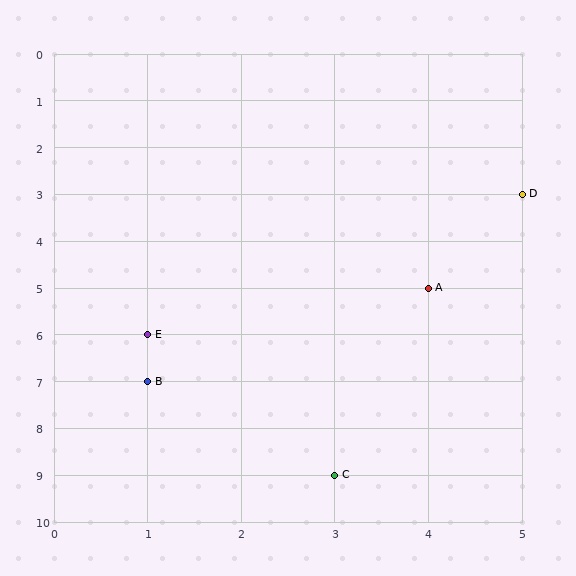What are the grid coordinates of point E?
Point E is at grid coordinates (1, 6).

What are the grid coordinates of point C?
Point C is at grid coordinates (3, 9).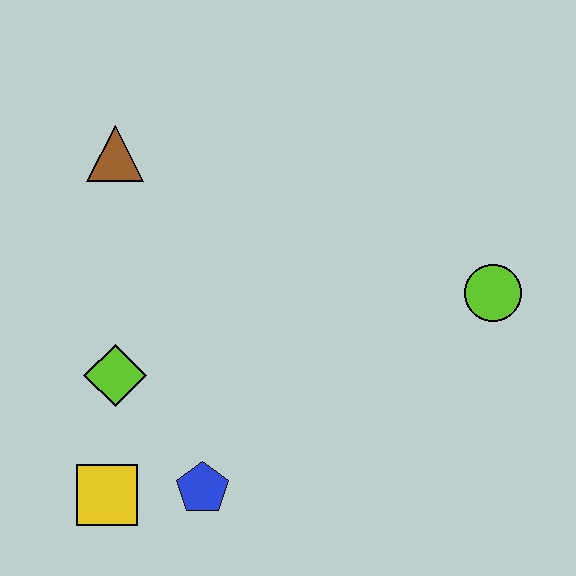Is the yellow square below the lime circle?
Yes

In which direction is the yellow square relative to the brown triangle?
The yellow square is below the brown triangle.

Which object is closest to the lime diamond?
The yellow square is closest to the lime diamond.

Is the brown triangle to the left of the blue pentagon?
Yes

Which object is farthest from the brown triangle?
The lime circle is farthest from the brown triangle.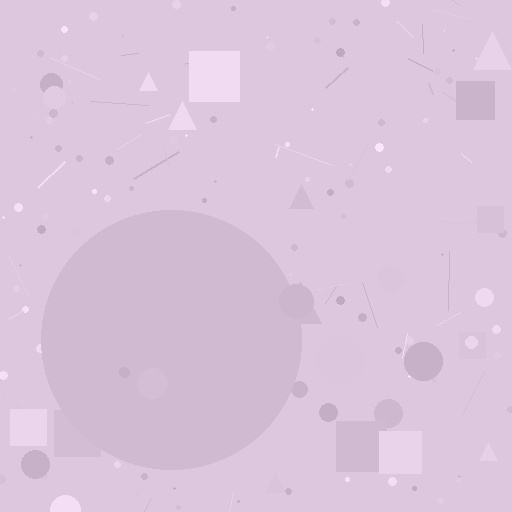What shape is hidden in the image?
A circle is hidden in the image.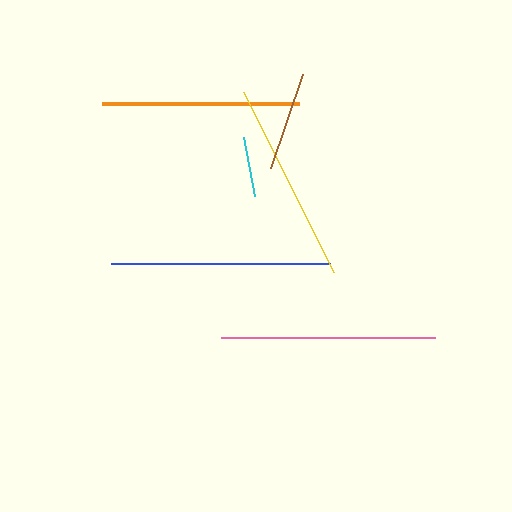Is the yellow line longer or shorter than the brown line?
The yellow line is longer than the brown line.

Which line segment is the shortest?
The cyan line is the shortest at approximately 60 pixels.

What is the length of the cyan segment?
The cyan segment is approximately 60 pixels long.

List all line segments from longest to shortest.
From longest to shortest: blue, pink, yellow, orange, brown, cyan.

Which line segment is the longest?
The blue line is the longest at approximately 219 pixels.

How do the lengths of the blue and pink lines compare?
The blue and pink lines are approximately the same length.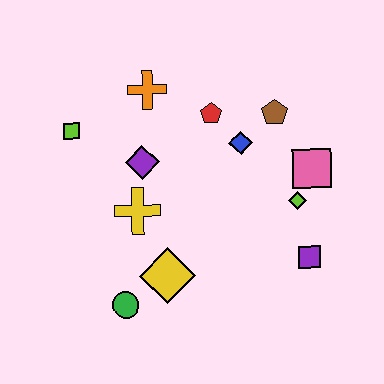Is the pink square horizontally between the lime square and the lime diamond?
No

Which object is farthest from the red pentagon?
The green circle is farthest from the red pentagon.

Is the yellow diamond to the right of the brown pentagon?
No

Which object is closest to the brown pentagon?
The blue diamond is closest to the brown pentagon.